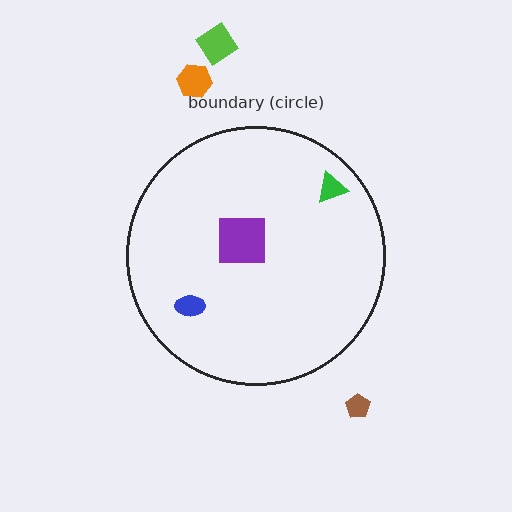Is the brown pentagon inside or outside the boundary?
Outside.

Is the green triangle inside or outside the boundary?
Inside.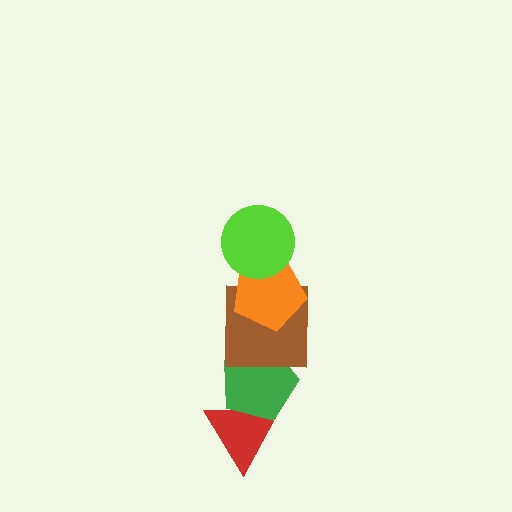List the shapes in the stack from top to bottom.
From top to bottom: the lime circle, the orange pentagon, the brown square, the green pentagon, the red triangle.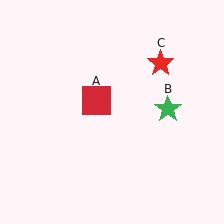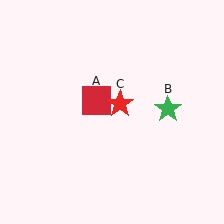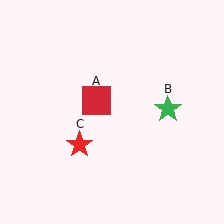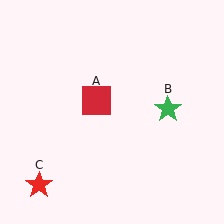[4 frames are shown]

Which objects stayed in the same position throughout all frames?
Red square (object A) and green star (object B) remained stationary.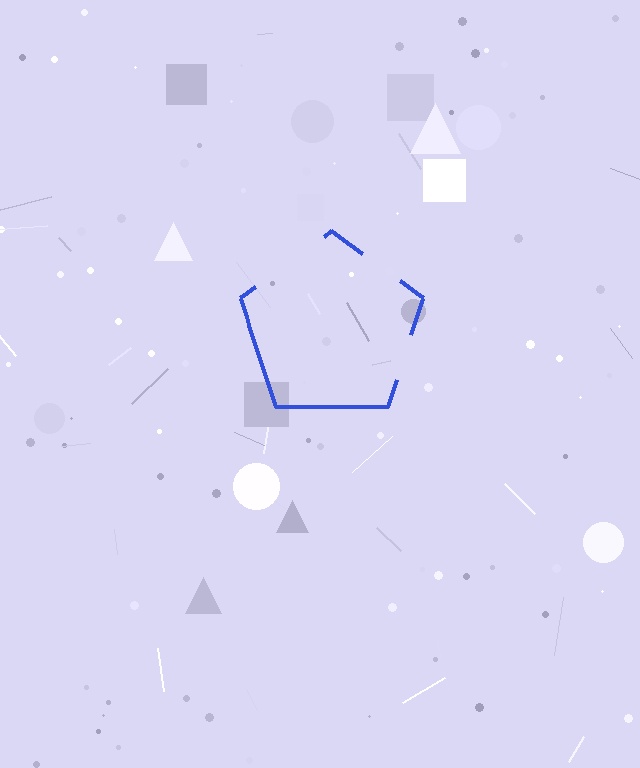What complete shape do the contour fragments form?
The contour fragments form a pentagon.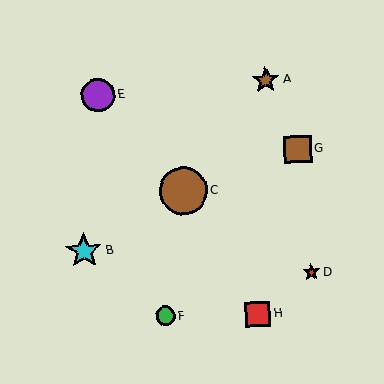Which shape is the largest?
The brown circle (labeled C) is the largest.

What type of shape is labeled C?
Shape C is a brown circle.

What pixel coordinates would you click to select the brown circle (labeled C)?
Click at (183, 191) to select the brown circle C.